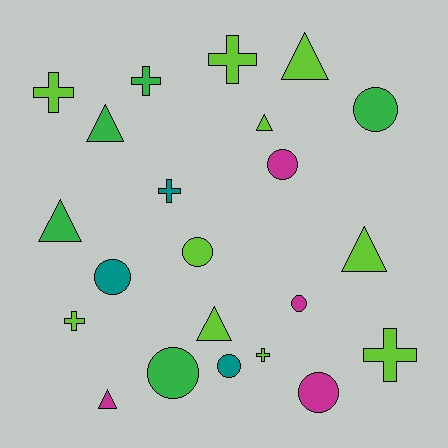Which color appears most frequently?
Lime, with 10 objects.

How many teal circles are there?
There are 2 teal circles.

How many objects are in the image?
There are 22 objects.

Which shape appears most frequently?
Circle, with 8 objects.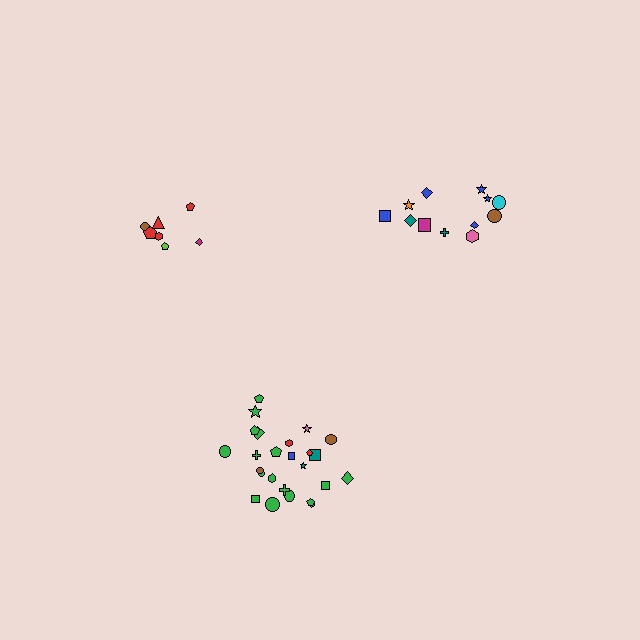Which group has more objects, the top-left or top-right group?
The top-right group.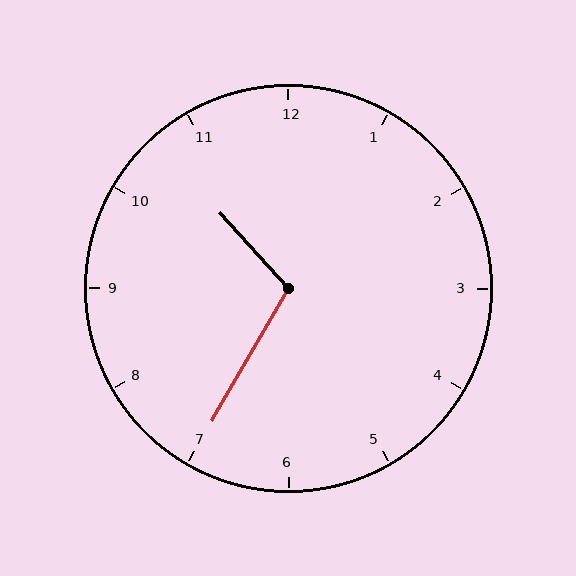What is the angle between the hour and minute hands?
Approximately 108 degrees.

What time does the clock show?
10:35.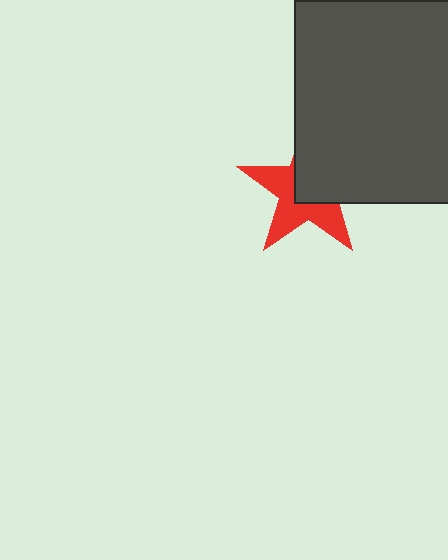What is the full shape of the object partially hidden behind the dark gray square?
The partially hidden object is a red star.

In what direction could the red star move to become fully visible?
The red star could move toward the lower-left. That would shift it out from behind the dark gray square entirely.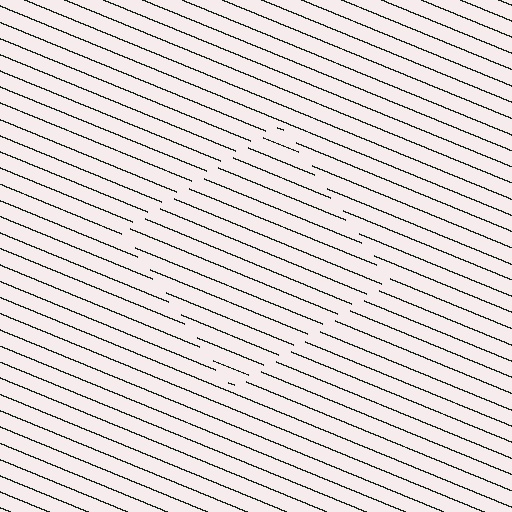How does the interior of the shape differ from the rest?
The interior of the shape contains the same grating, shifted by half a period — the contour is defined by the phase discontinuity where line-ends from the inner and outer gratings abut.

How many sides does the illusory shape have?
4 sides — the line-ends trace a square.